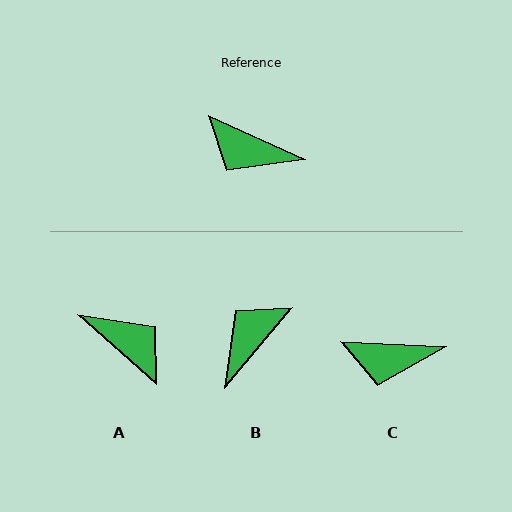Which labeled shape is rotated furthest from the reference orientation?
A, about 164 degrees away.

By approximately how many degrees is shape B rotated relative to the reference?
Approximately 105 degrees clockwise.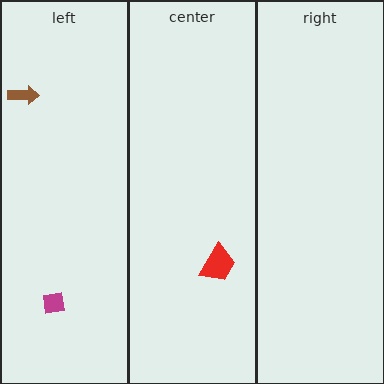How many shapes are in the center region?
1.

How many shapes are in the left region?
2.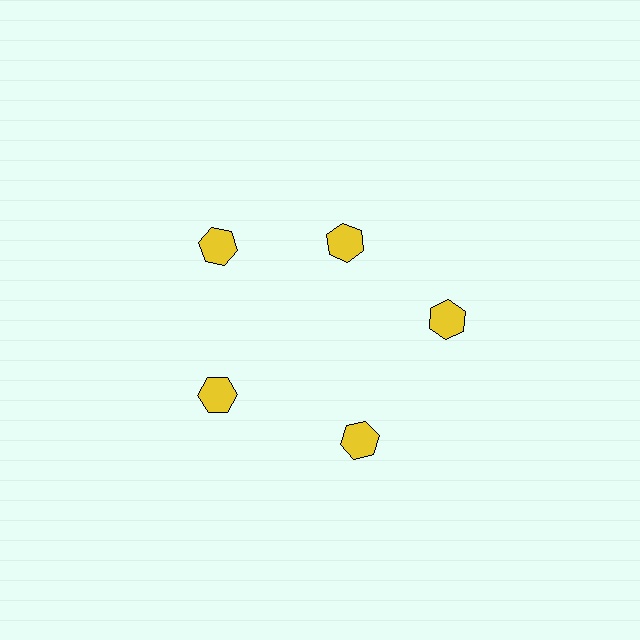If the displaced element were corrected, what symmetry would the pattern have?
It would have 5-fold rotational symmetry — the pattern would map onto itself every 72 degrees.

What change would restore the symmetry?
The symmetry would be restored by moving it outward, back onto the ring so that all 5 hexagons sit at equal angles and equal distance from the center.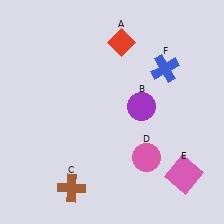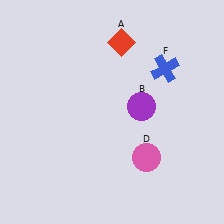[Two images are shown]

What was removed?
The pink square (E), the brown cross (C) were removed in Image 2.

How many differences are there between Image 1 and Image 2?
There are 2 differences between the two images.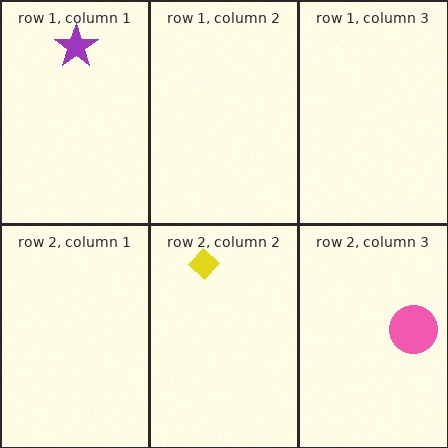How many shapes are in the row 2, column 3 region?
1.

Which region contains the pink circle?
The row 2, column 3 region.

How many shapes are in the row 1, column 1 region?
1.